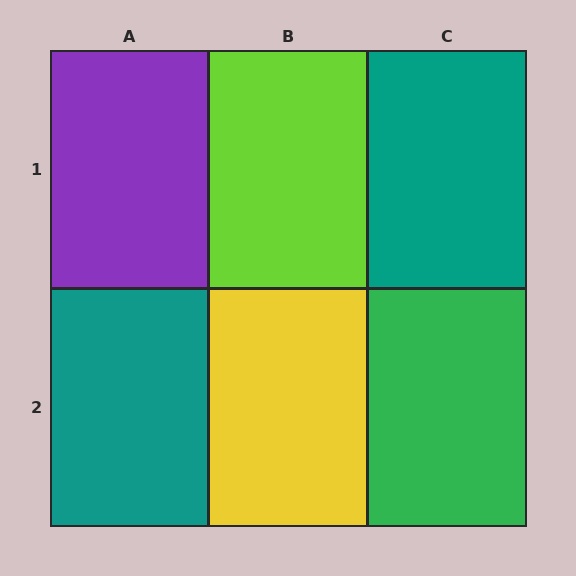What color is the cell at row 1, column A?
Purple.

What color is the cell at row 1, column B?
Lime.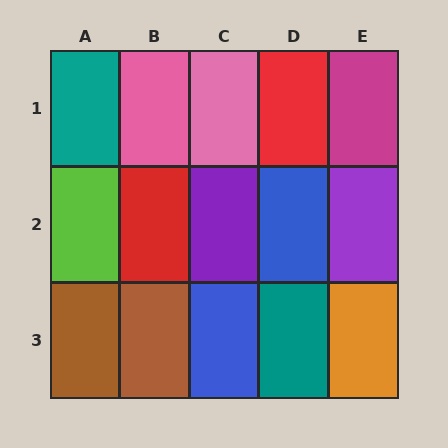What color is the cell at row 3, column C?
Blue.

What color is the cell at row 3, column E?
Orange.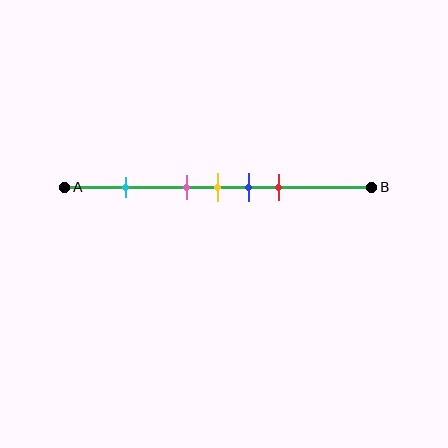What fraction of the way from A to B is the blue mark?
The blue mark is approximately 60% (0.6) of the way from A to B.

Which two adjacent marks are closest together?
The pink and yellow marks are the closest adjacent pair.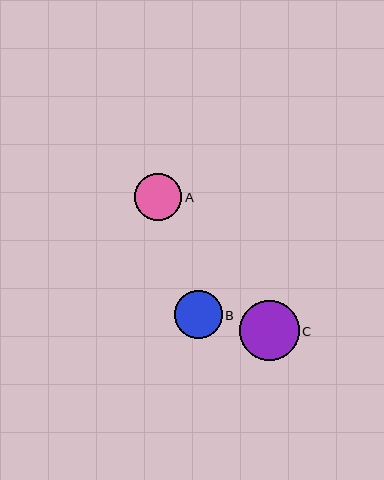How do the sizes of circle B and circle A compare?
Circle B and circle A are approximately the same size.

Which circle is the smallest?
Circle A is the smallest with a size of approximately 48 pixels.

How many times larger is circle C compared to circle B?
Circle C is approximately 1.2 times the size of circle B.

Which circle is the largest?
Circle C is the largest with a size of approximately 60 pixels.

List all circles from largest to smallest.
From largest to smallest: C, B, A.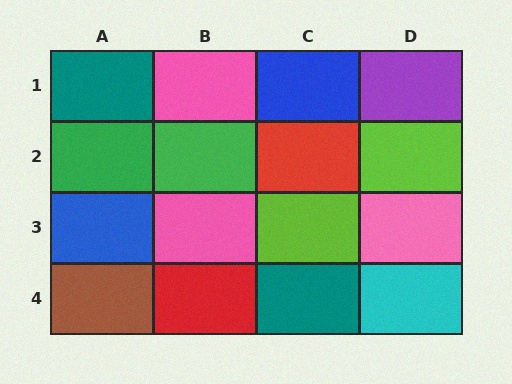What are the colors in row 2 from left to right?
Green, green, red, lime.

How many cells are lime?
2 cells are lime.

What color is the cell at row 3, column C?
Lime.